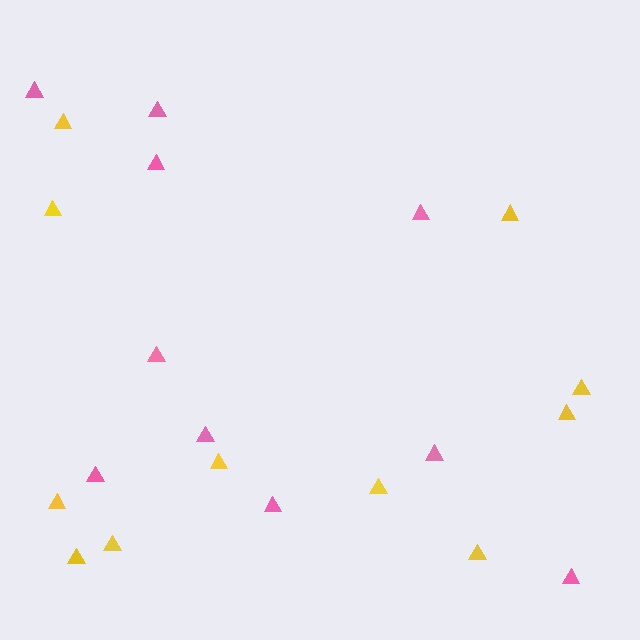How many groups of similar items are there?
There are 2 groups: one group of pink triangles (10) and one group of yellow triangles (11).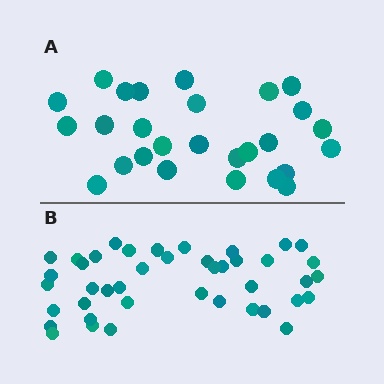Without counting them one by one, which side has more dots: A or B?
Region B (the bottom region) has more dots.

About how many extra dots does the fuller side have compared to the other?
Region B has approximately 15 more dots than region A.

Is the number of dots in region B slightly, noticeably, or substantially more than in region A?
Region B has substantially more. The ratio is roughly 1.6 to 1.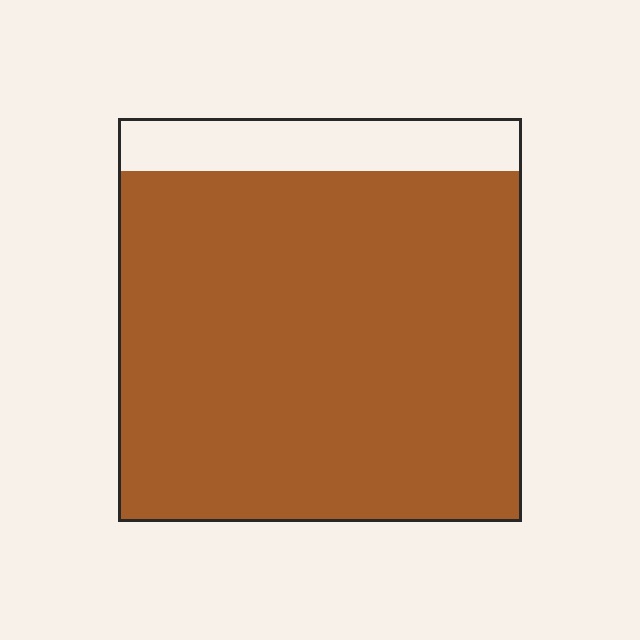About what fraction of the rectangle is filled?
About seven eighths (7/8).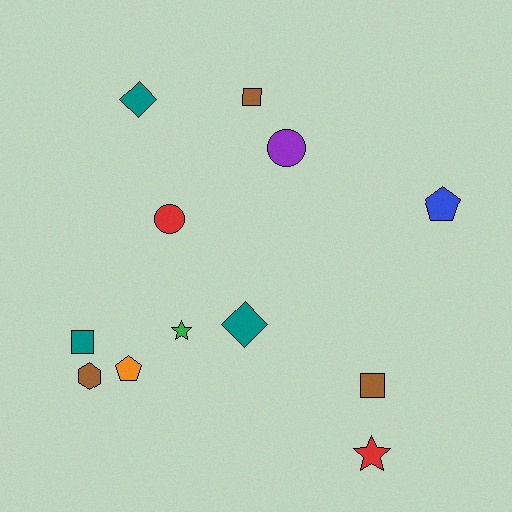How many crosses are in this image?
There are no crosses.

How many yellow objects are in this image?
There are no yellow objects.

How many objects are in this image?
There are 12 objects.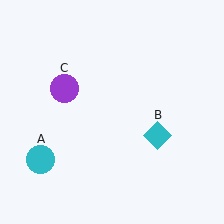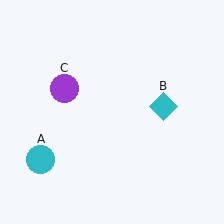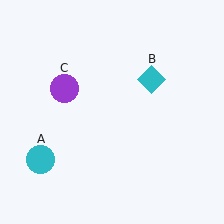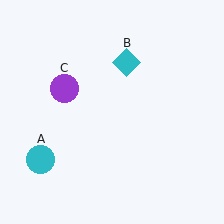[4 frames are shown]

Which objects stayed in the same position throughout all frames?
Cyan circle (object A) and purple circle (object C) remained stationary.